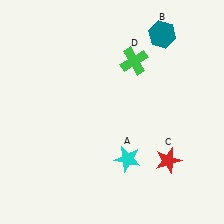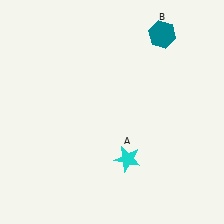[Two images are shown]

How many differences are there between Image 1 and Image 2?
There are 2 differences between the two images.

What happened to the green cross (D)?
The green cross (D) was removed in Image 2. It was in the top-right area of Image 1.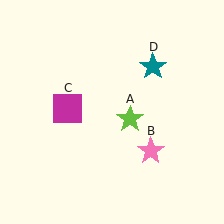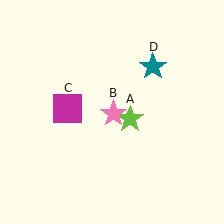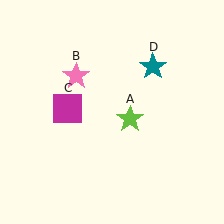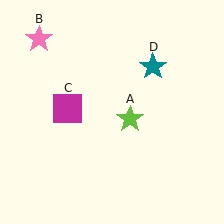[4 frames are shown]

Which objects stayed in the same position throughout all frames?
Lime star (object A) and magenta square (object C) and teal star (object D) remained stationary.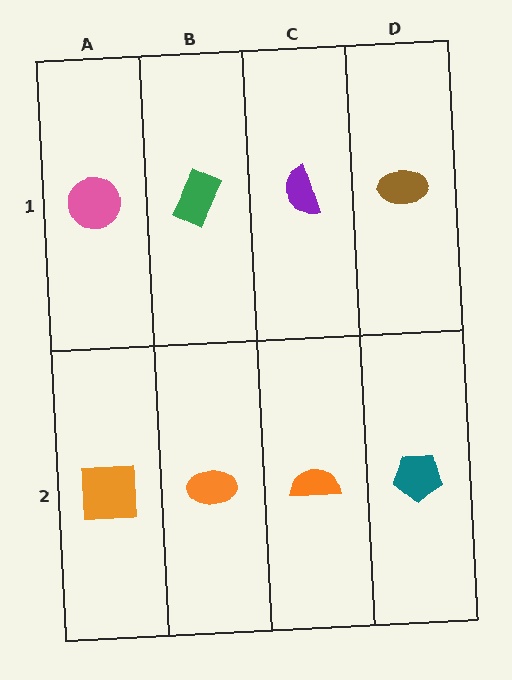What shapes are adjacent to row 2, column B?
A green rectangle (row 1, column B), an orange square (row 2, column A), an orange semicircle (row 2, column C).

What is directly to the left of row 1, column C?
A green rectangle.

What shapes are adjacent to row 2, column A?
A pink circle (row 1, column A), an orange ellipse (row 2, column B).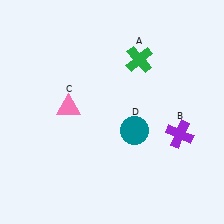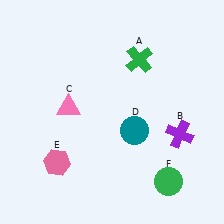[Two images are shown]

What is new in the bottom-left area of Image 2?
A pink hexagon (E) was added in the bottom-left area of Image 2.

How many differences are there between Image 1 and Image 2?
There are 2 differences between the two images.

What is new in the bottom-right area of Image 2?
A green circle (F) was added in the bottom-right area of Image 2.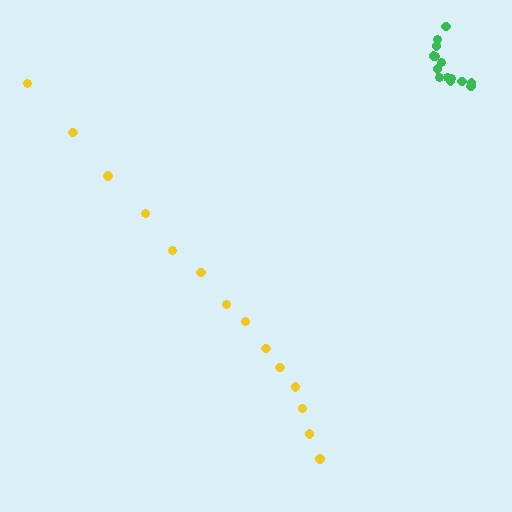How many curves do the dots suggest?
There are 2 distinct paths.